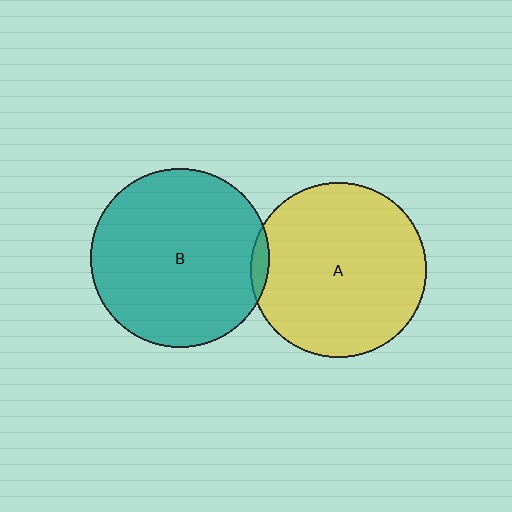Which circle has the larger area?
Circle B (teal).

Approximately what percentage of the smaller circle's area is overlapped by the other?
Approximately 5%.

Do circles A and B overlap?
Yes.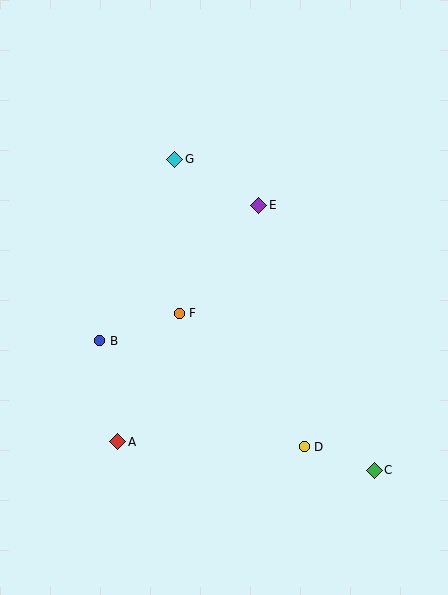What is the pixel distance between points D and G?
The distance between D and G is 315 pixels.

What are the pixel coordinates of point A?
Point A is at (118, 442).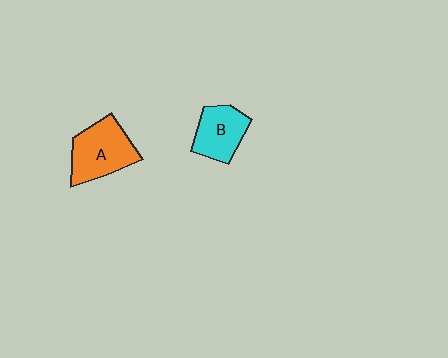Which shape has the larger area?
Shape A (orange).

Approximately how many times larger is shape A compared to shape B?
Approximately 1.3 times.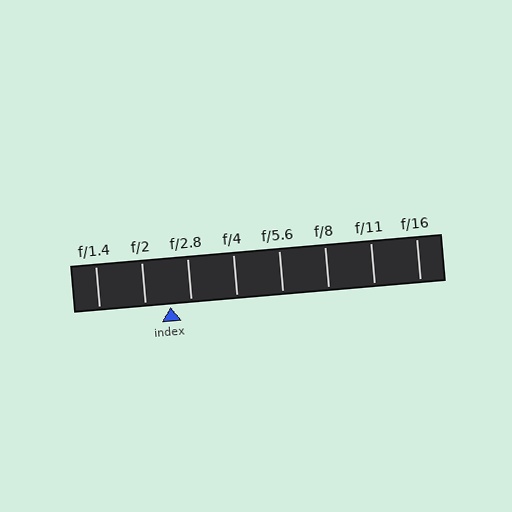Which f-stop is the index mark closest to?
The index mark is closest to f/2.8.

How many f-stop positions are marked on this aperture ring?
There are 8 f-stop positions marked.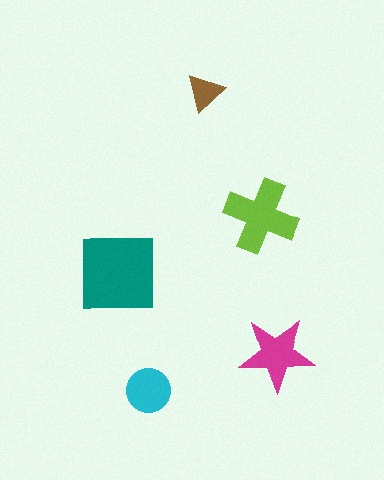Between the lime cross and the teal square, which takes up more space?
The teal square.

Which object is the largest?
The teal square.